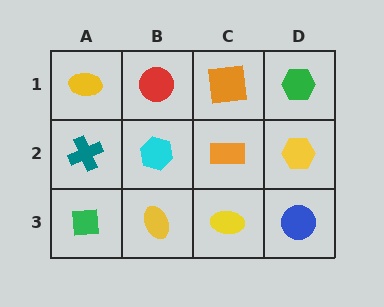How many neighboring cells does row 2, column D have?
3.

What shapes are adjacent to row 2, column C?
An orange square (row 1, column C), a yellow ellipse (row 3, column C), a cyan hexagon (row 2, column B), a yellow hexagon (row 2, column D).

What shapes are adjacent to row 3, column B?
A cyan hexagon (row 2, column B), a green square (row 3, column A), a yellow ellipse (row 3, column C).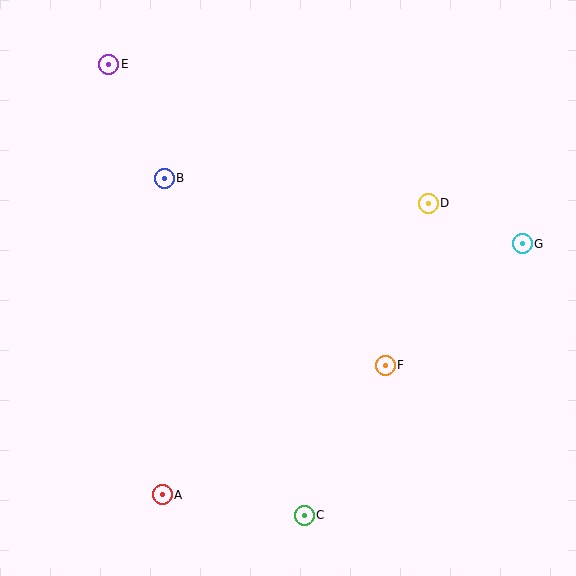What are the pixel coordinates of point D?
Point D is at (428, 203).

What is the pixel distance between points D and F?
The distance between D and F is 168 pixels.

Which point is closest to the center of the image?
Point F at (385, 365) is closest to the center.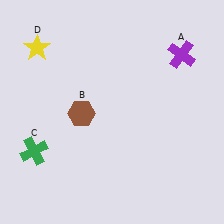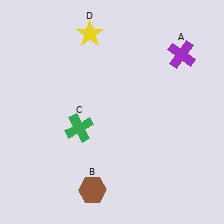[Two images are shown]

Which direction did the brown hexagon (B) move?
The brown hexagon (B) moved down.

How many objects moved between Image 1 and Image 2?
3 objects moved between the two images.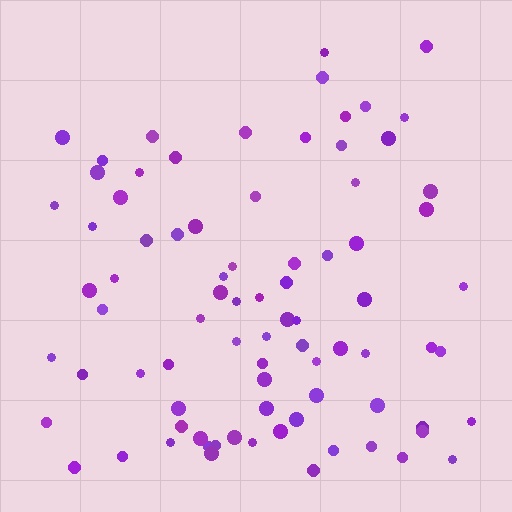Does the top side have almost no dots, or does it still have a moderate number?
Still a moderate number, just noticeably fewer than the bottom.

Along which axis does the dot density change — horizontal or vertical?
Vertical.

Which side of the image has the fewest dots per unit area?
The top.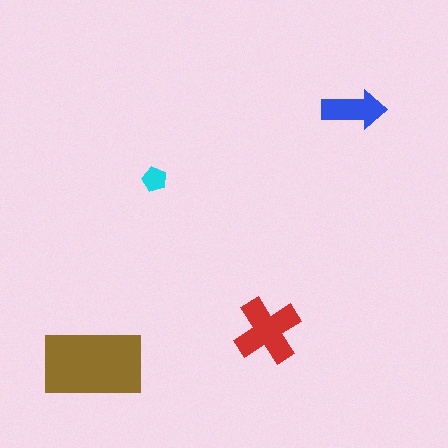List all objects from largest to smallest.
The brown rectangle, the red cross, the blue arrow, the cyan pentagon.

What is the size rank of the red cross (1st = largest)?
2nd.